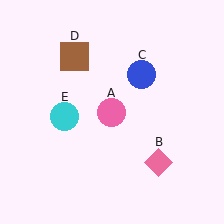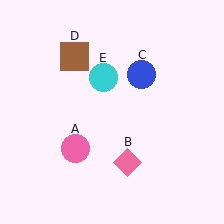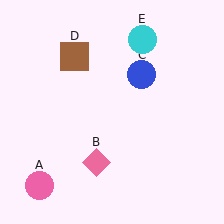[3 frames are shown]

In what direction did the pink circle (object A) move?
The pink circle (object A) moved down and to the left.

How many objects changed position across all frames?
3 objects changed position: pink circle (object A), pink diamond (object B), cyan circle (object E).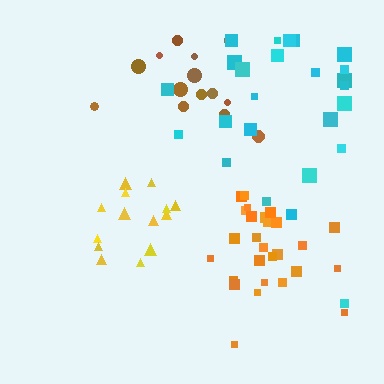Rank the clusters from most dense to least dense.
orange, yellow, brown, cyan.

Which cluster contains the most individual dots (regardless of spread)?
Orange (27).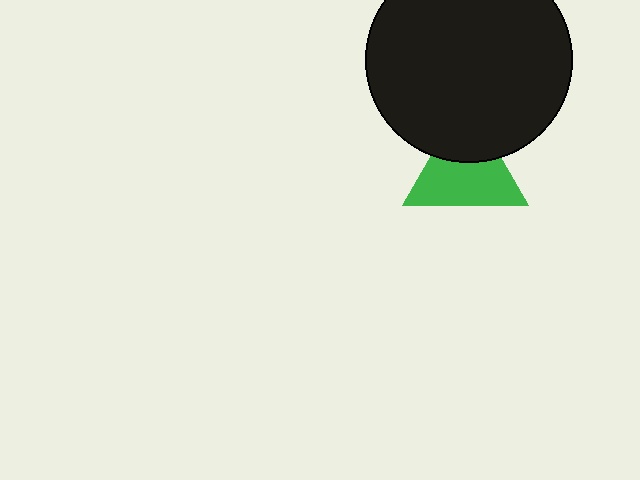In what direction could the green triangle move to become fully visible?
The green triangle could move down. That would shift it out from behind the black circle entirely.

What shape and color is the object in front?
The object in front is a black circle.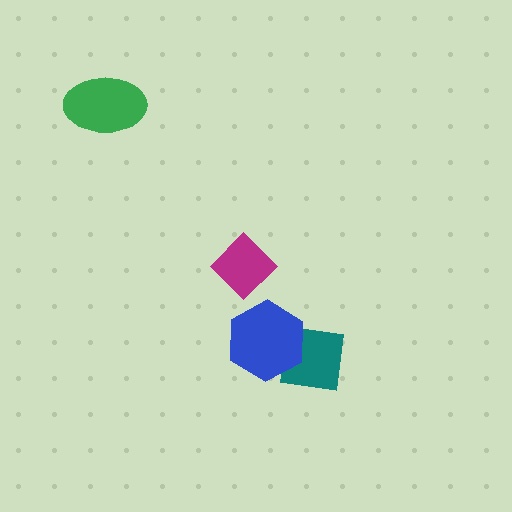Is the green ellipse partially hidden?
No, no other shape covers it.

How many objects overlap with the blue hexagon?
1 object overlaps with the blue hexagon.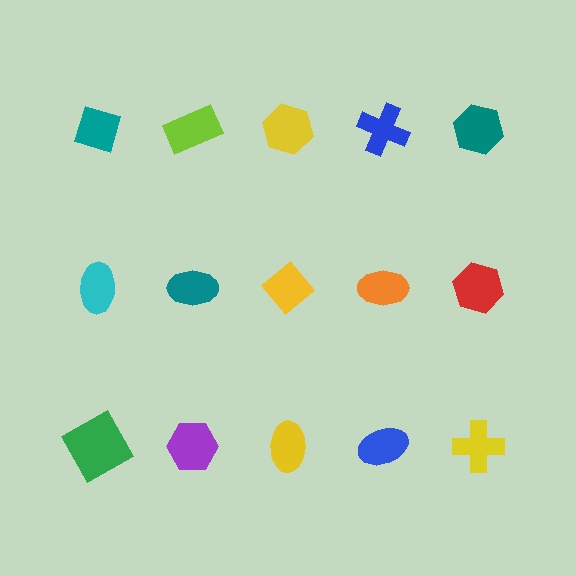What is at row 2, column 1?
A cyan ellipse.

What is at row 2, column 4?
An orange ellipse.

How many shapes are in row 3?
5 shapes.